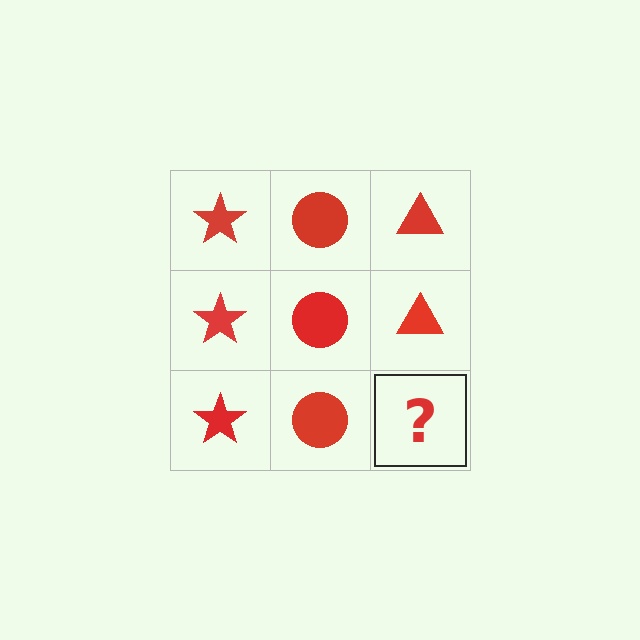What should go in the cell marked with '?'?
The missing cell should contain a red triangle.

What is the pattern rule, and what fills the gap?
The rule is that each column has a consistent shape. The gap should be filled with a red triangle.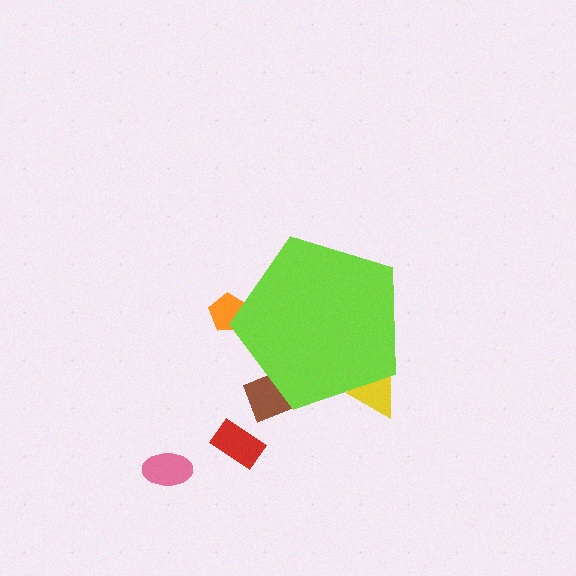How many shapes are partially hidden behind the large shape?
3 shapes are partially hidden.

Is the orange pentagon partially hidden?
Yes, the orange pentagon is partially hidden behind the lime pentagon.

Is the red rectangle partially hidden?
No, the red rectangle is fully visible.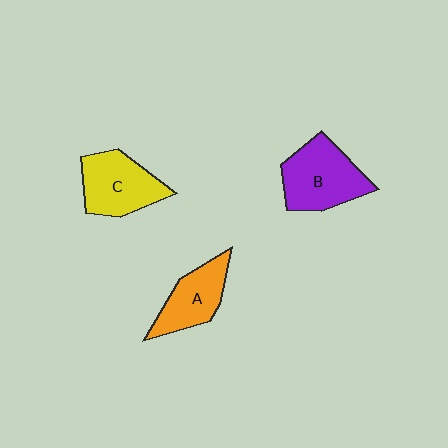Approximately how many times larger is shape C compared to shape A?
Approximately 1.2 times.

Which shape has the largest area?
Shape B (purple).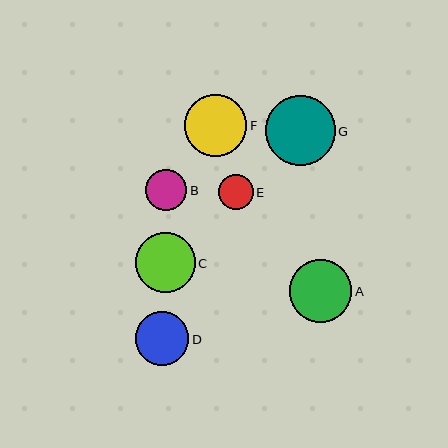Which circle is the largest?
Circle G is the largest with a size of approximately 70 pixels.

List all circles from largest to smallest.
From largest to smallest: G, A, F, C, D, B, E.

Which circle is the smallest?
Circle E is the smallest with a size of approximately 35 pixels.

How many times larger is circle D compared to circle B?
Circle D is approximately 1.3 times the size of circle B.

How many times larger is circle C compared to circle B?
Circle C is approximately 1.5 times the size of circle B.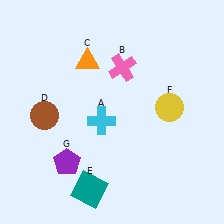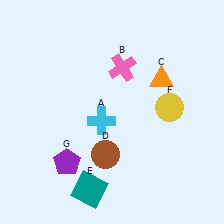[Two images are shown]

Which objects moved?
The objects that moved are: the orange triangle (C), the brown circle (D).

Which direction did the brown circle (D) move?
The brown circle (D) moved right.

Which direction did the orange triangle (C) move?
The orange triangle (C) moved right.